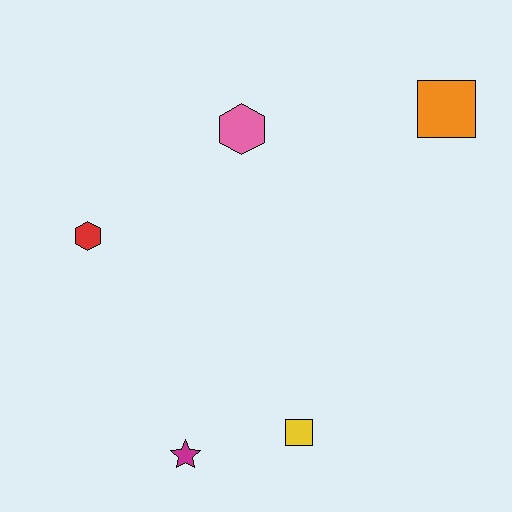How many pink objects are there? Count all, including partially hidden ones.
There is 1 pink object.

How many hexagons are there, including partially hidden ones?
There are 2 hexagons.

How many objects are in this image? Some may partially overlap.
There are 5 objects.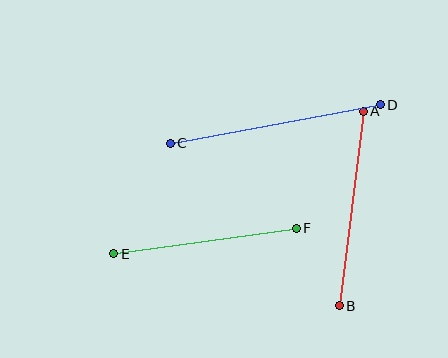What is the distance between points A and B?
The distance is approximately 196 pixels.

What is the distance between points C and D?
The distance is approximately 214 pixels.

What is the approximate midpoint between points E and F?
The midpoint is at approximately (205, 241) pixels.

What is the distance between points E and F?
The distance is approximately 185 pixels.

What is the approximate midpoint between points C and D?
The midpoint is at approximately (275, 124) pixels.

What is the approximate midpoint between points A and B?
The midpoint is at approximately (351, 208) pixels.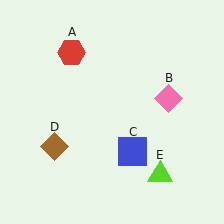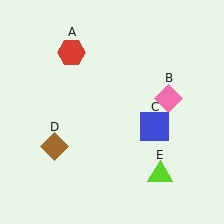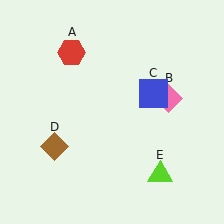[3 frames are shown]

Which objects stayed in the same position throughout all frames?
Red hexagon (object A) and pink diamond (object B) and brown diamond (object D) and lime triangle (object E) remained stationary.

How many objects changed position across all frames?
1 object changed position: blue square (object C).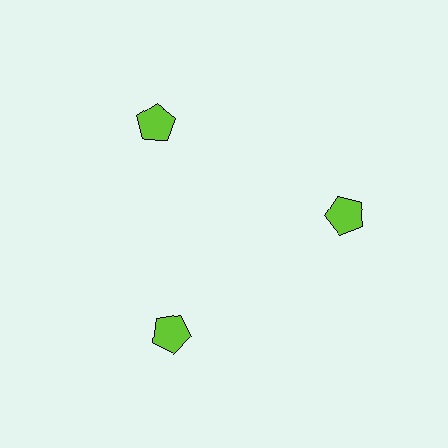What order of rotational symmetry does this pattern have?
This pattern has 3-fold rotational symmetry.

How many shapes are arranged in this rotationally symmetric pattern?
There are 3 shapes, arranged in 3 groups of 1.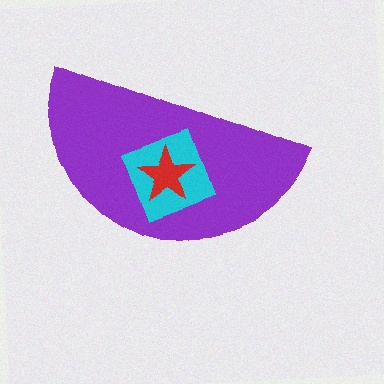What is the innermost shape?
The red star.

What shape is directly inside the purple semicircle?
The cyan diamond.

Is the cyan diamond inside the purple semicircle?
Yes.